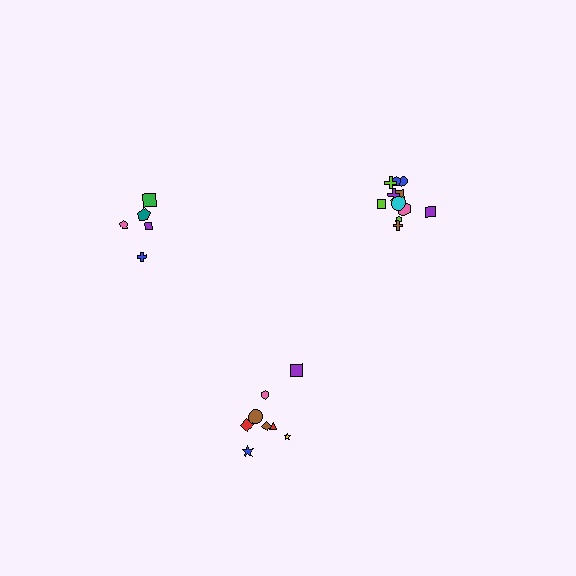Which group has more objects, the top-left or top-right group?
The top-right group.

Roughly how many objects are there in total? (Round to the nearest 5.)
Roughly 25 objects in total.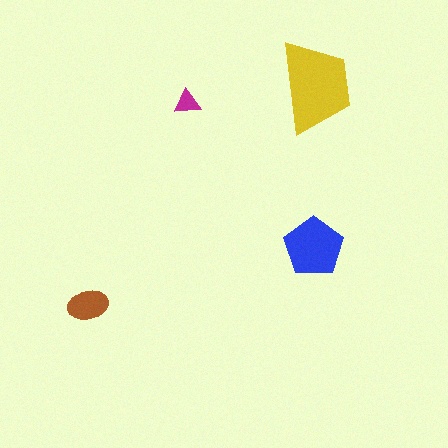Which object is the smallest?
The magenta triangle.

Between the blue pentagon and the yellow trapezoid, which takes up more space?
The yellow trapezoid.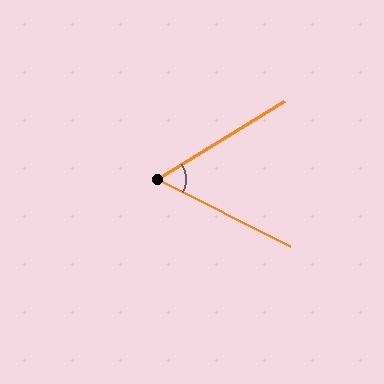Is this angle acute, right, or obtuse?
It is acute.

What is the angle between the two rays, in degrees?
Approximately 58 degrees.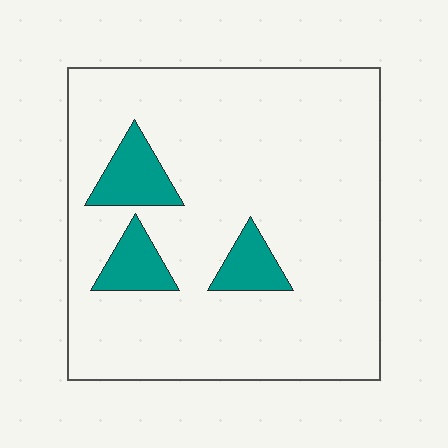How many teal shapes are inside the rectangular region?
3.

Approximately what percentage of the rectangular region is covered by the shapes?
Approximately 10%.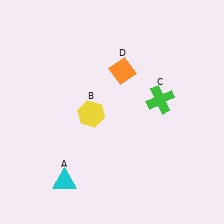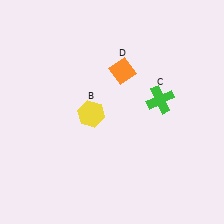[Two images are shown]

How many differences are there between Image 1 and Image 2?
There is 1 difference between the two images.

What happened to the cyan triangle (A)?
The cyan triangle (A) was removed in Image 2. It was in the bottom-left area of Image 1.